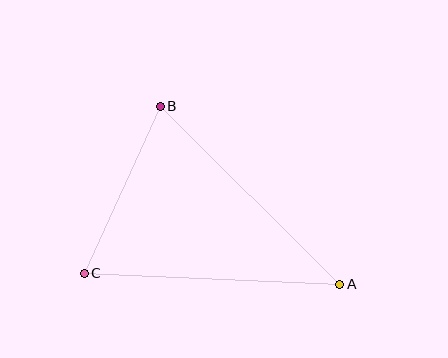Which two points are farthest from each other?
Points A and C are farthest from each other.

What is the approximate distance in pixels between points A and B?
The distance between A and B is approximately 253 pixels.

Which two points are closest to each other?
Points B and C are closest to each other.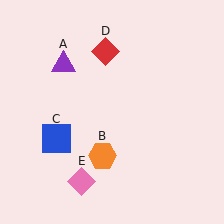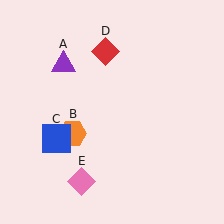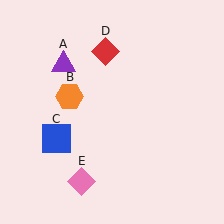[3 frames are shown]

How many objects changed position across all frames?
1 object changed position: orange hexagon (object B).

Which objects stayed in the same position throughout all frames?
Purple triangle (object A) and blue square (object C) and red diamond (object D) and pink diamond (object E) remained stationary.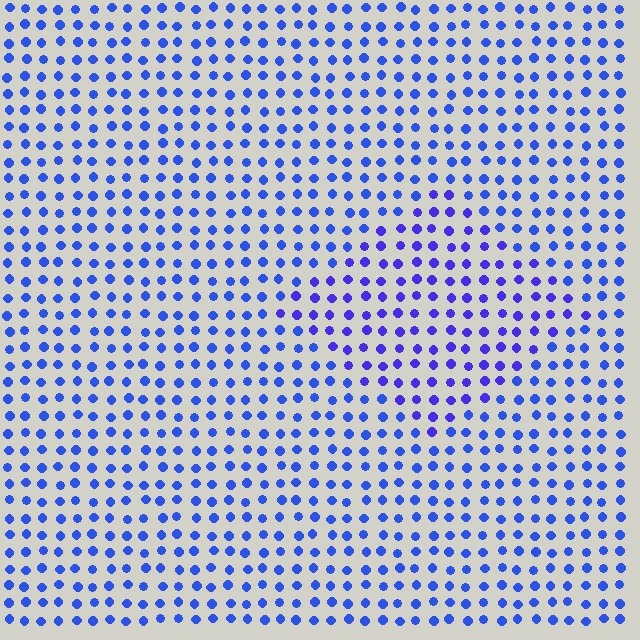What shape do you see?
I see a diamond.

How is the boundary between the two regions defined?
The boundary is defined purely by a slight shift in hue (about 20 degrees). Spacing, size, and orientation are identical on both sides.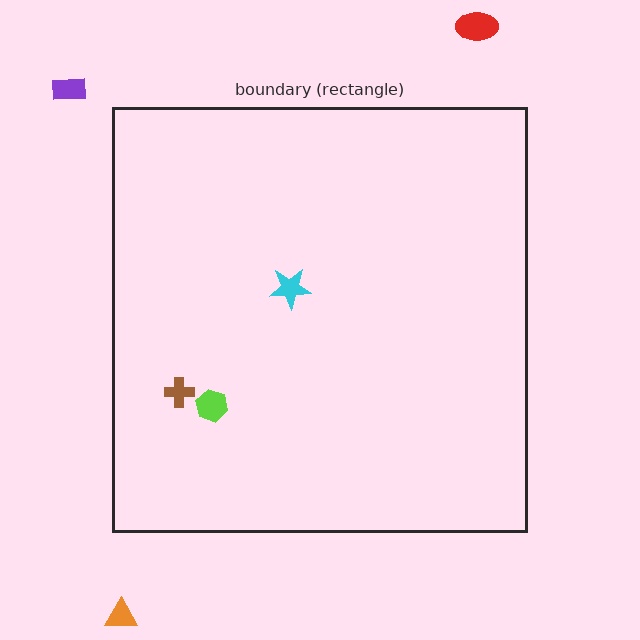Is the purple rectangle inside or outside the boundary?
Outside.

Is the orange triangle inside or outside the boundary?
Outside.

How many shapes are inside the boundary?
3 inside, 3 outside.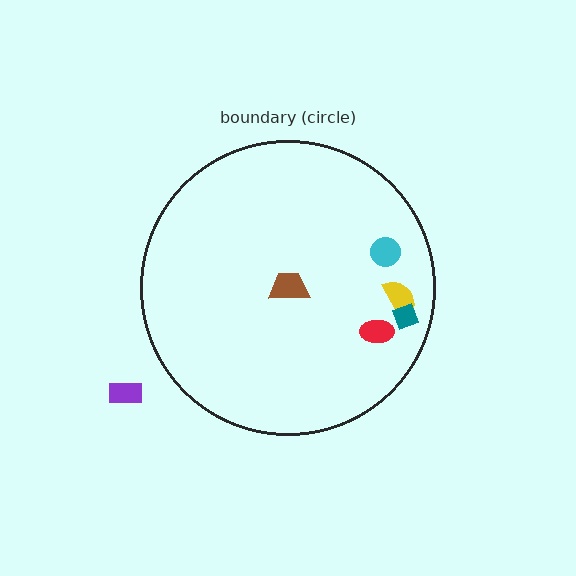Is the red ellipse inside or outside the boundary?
Inside.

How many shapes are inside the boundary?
5 inside, 1 outside.